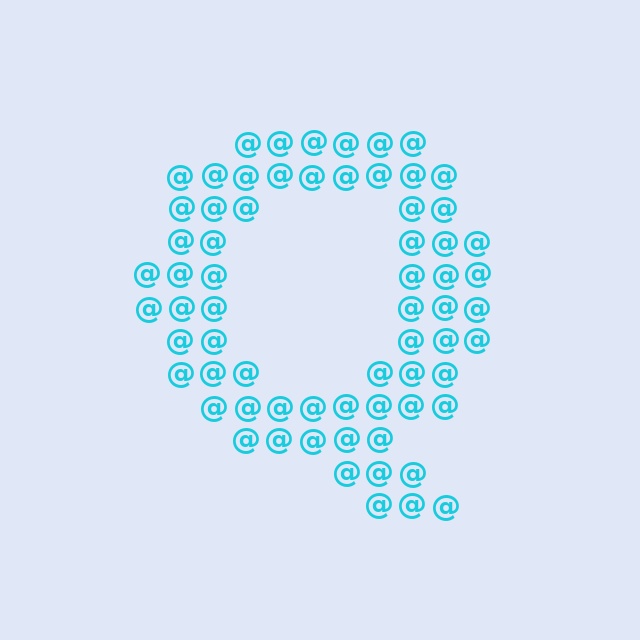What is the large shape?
The large shape is the letter Q.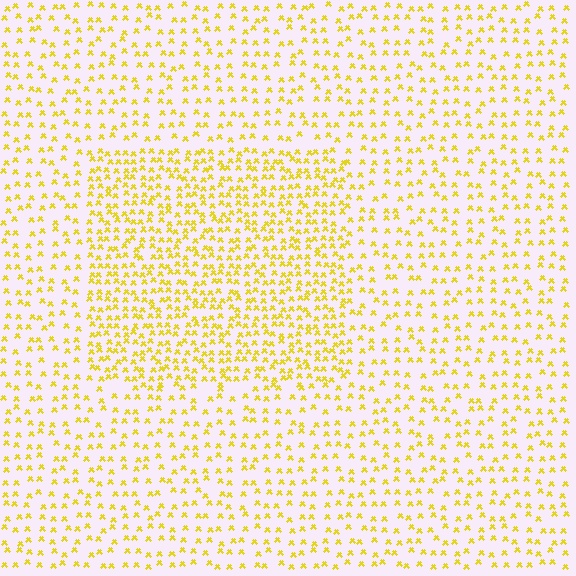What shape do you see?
I see a rectangle.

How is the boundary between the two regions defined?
The boundary is defined by a change in element density (approximately 1.9x ratio). All elements are the same color, size, and shape.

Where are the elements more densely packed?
The elements are more densely packed inside the rectangle boundary.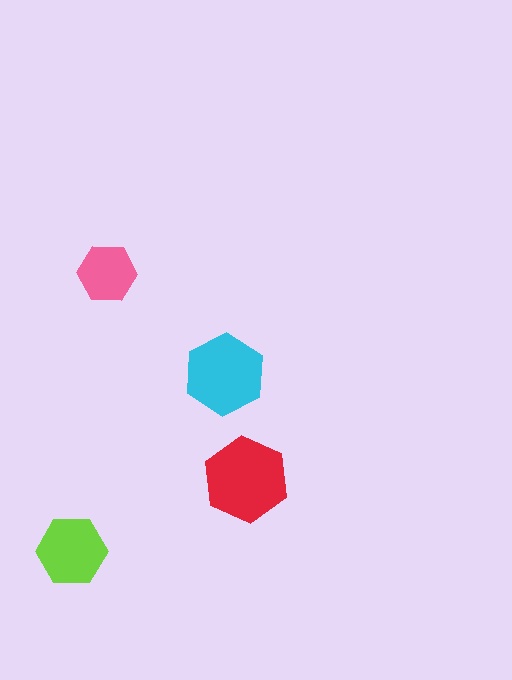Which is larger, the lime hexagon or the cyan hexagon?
The cyan one.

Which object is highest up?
The pink hexagon is topmost.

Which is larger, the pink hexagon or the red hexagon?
The red one.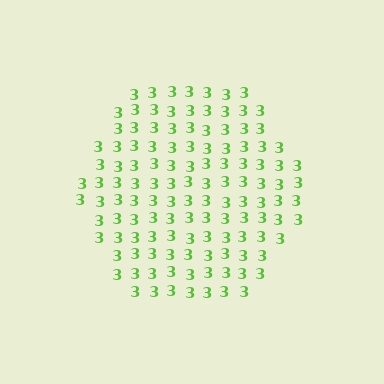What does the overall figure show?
The overall figure shows a hexagon.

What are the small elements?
The small elements are digit 3's.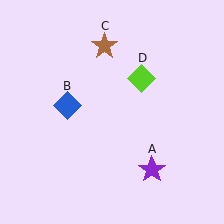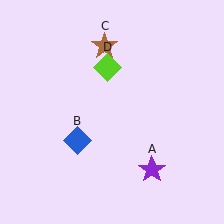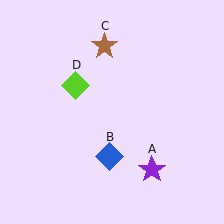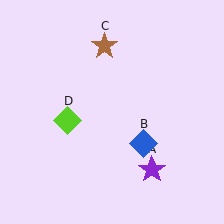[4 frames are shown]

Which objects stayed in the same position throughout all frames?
Purple star (object A) and brown star (object C) remained stationary.